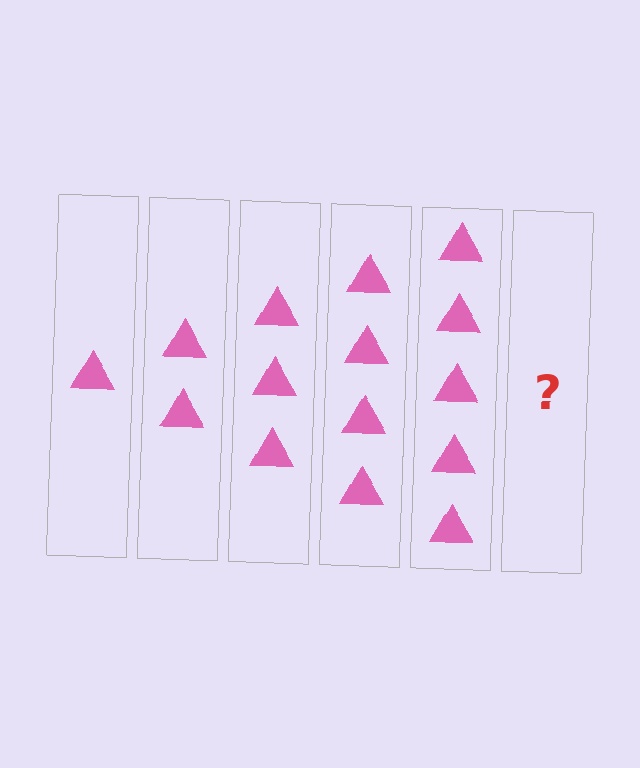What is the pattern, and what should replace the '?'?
The pattern is that each step adds one more triangle. The '?' should be 6 triangles.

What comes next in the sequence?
The next element should be 6 triangles.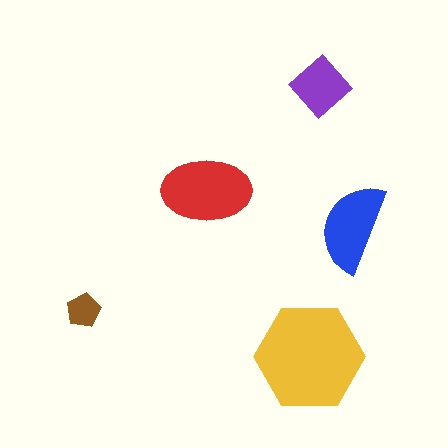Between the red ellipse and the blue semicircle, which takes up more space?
The red ellipse.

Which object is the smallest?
The brown pentagon.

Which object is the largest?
The yellow hexagon.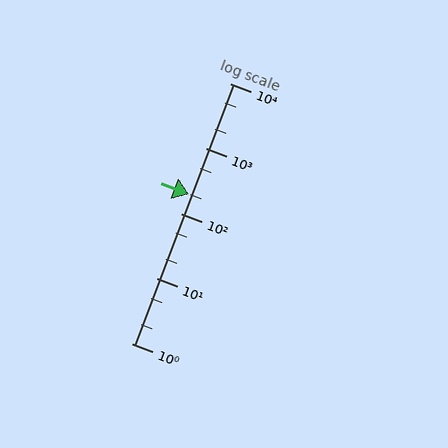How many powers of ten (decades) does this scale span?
The scale spans 4 decades, from 1 to 10000.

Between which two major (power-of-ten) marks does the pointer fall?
The pointer is between 100 and 1000.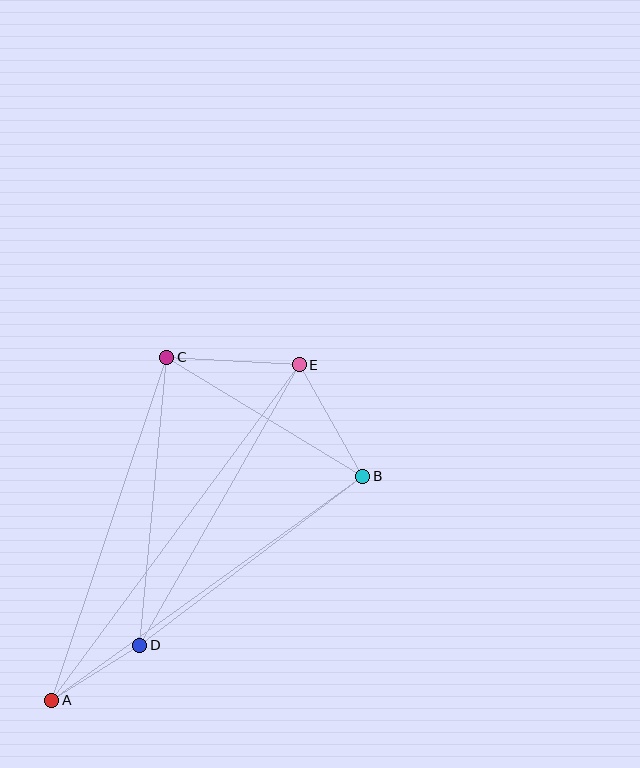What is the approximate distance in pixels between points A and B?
The distance between A and B is approximately 383 pixels.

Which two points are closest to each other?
Points A and D are closest to each other.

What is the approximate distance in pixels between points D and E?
The distance between D and E is approximately 322 pixels.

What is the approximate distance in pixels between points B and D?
The distance between B and D is approximately 279 pixels.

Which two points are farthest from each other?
Points A and E are farthest from each other.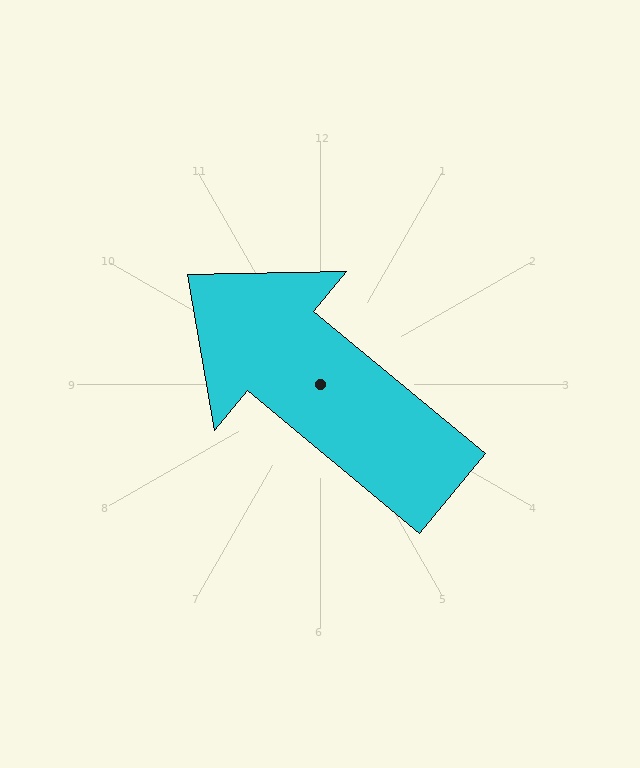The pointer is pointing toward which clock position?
Roughly 10 o'clock.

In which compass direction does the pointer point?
Northwest.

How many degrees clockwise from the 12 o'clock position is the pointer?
Approximately 310 degrees.